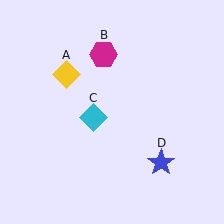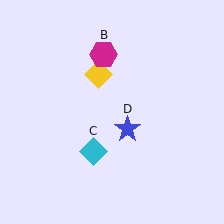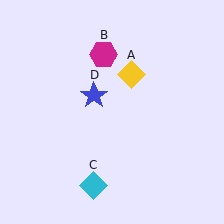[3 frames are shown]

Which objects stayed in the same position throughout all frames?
Magenta hexagon (object B) remained stationary.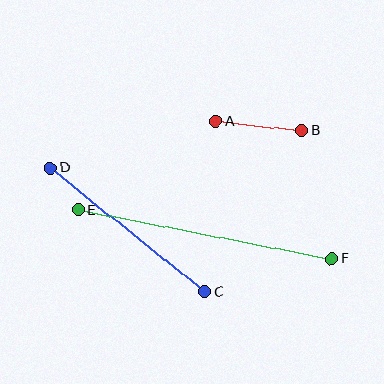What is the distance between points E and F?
The distance is approximately 258 pixels.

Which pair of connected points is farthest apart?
Points E and F are farthest apart.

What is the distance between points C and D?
The distance is approximately 198 pixels.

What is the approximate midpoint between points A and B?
The midpoint is at approximately (259, 126) pixels.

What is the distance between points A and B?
The distance is approximately 86 pixels.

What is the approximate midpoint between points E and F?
The midpoint is at approximately (205, 234) pixels.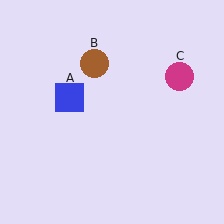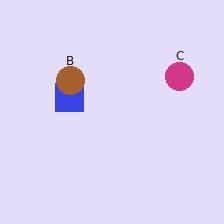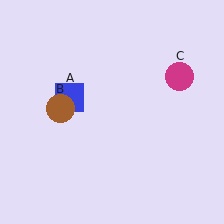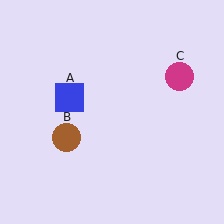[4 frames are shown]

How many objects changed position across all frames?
1 object changed position: brown circle (object B).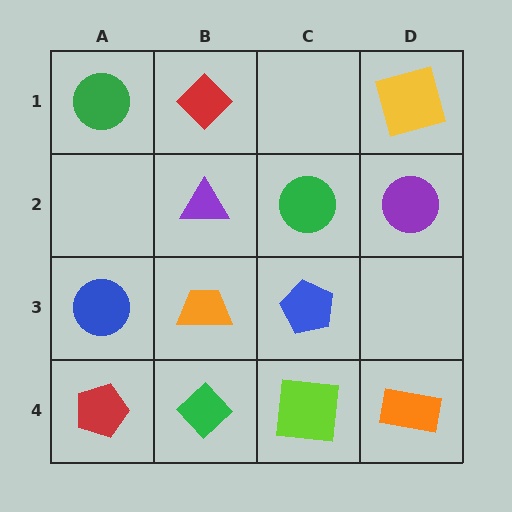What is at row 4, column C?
A lime square.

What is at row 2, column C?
A green circle.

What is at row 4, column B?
A green diamond.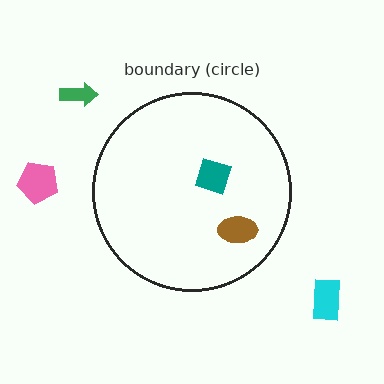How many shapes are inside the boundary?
2 inside, 3 outside.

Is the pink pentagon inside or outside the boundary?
Outside.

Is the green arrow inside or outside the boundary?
Outside.